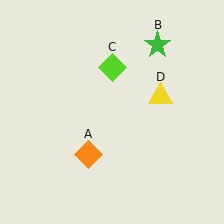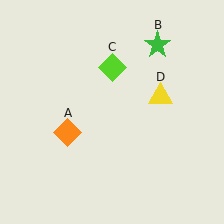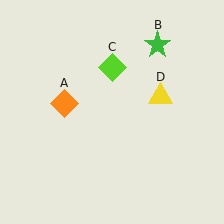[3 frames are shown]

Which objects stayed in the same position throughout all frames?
Green star (object B) and lime diamond (object C) and yellow triangle (object D) remained stationary.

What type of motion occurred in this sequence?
The orange diamond (object A) rotated clockwise around the center of the scene.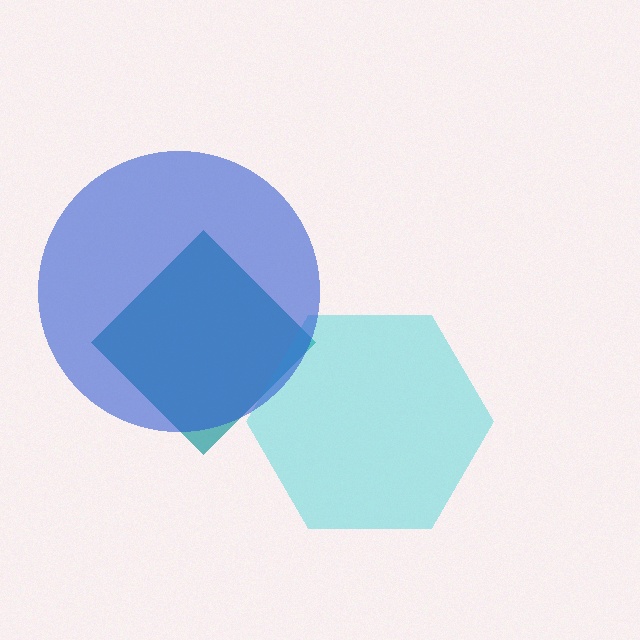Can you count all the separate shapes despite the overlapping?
Yes, there are 3 separate shapes.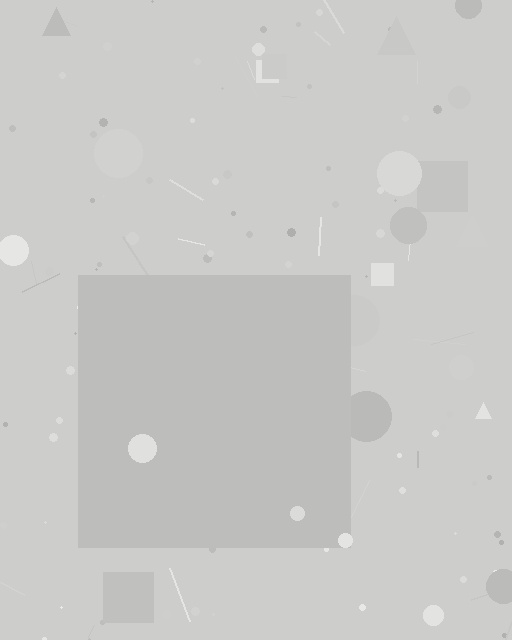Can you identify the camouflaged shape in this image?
The camouflaged shape is a square.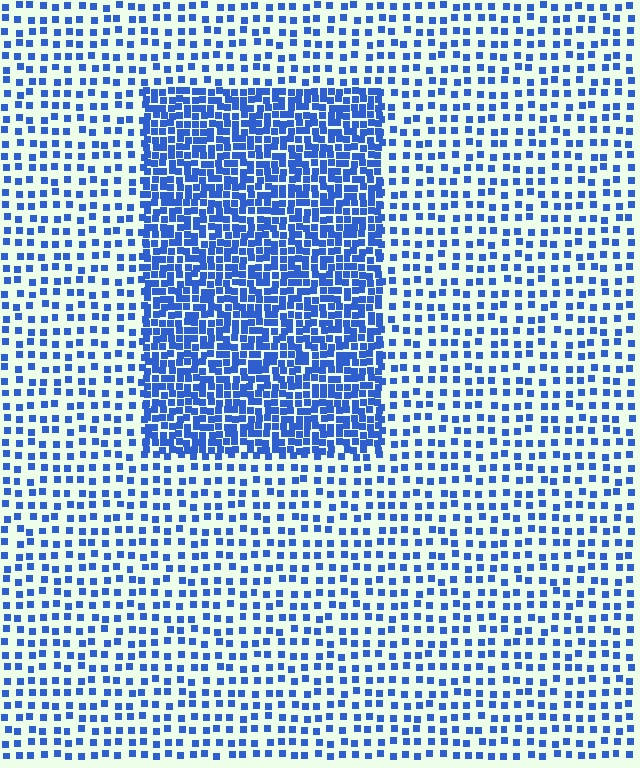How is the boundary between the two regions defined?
The boundary is defined by a change in element density (approximately 2.5x ratio). All elements are the same color, size, and shape.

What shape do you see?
I see a rectangle.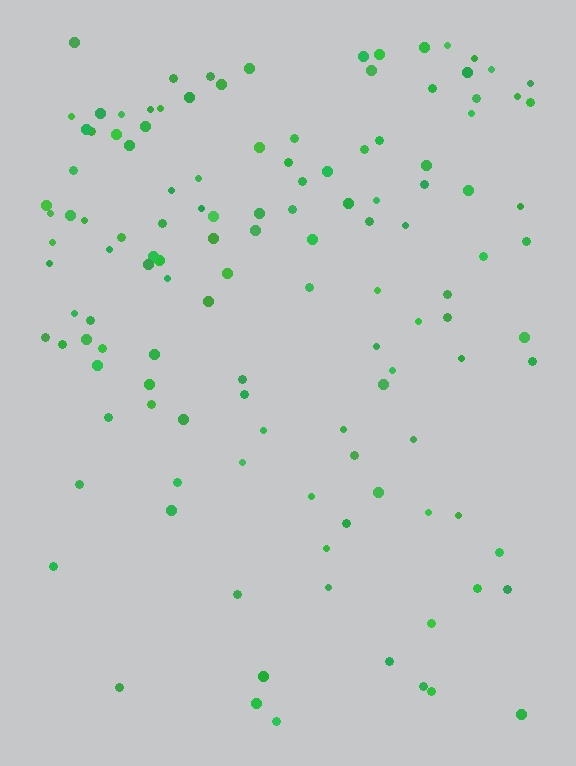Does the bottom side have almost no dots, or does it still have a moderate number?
Still a moderate number, just noticeably fewer than the top.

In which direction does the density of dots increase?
From bottom to top, with the top side densest.